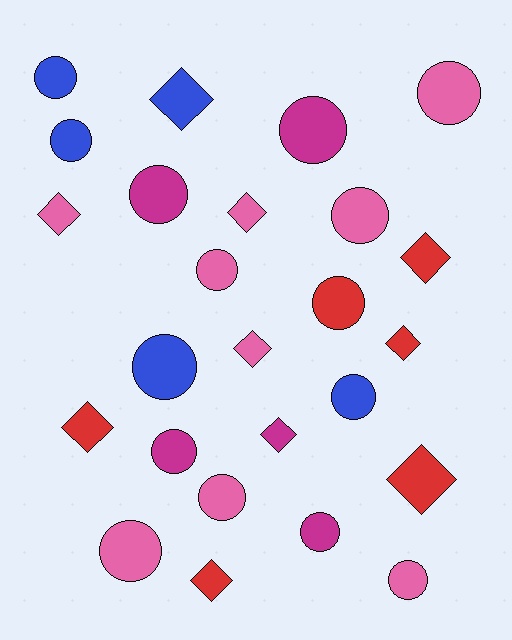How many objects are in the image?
There are 25 objects.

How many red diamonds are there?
There are 5 red diamonds.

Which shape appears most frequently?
Circle, with 15 objects.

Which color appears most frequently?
Pink, with 9 objects.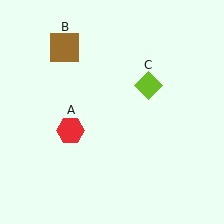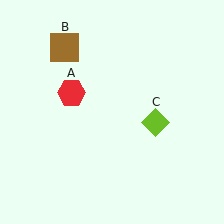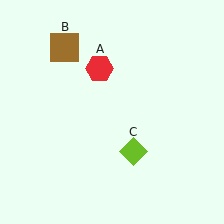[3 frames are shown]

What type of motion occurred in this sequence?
The red hexagon (object A), lime diamond (object C) rotated clockwise around the center of the scene.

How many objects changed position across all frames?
2 objects changed position: red hexagon (object A), lime diamond (object C).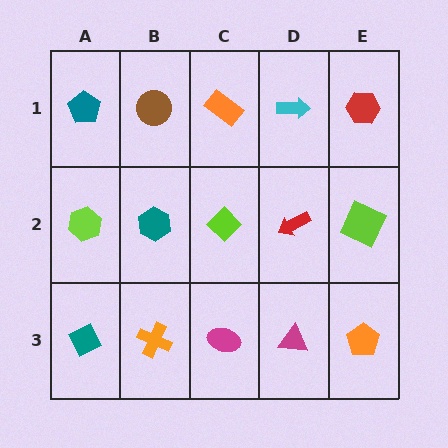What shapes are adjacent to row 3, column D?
A red arrow (row 2, column D), a magenta ellipse (row 3, column C), an orange pentagon (row 3, column E).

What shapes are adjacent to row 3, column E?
A lime square (row 2, column E), a magenta triangle (row 3, column D).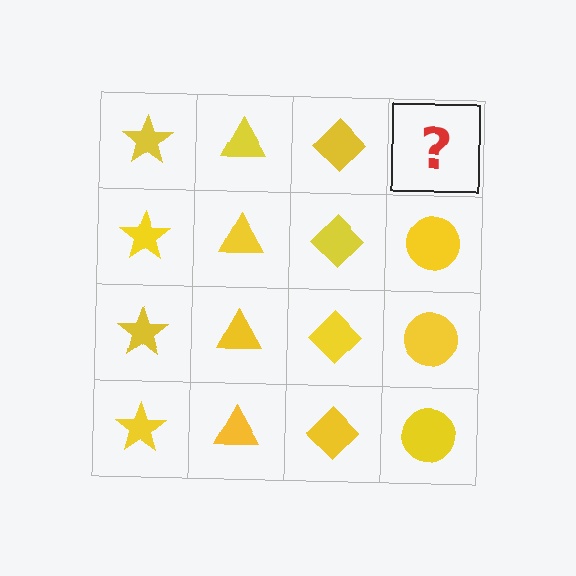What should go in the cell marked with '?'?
The missing cell should contain a yellow circle.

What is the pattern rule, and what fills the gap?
The rule is that each column has a consistent shape. The gap should be filled with a yellow circle.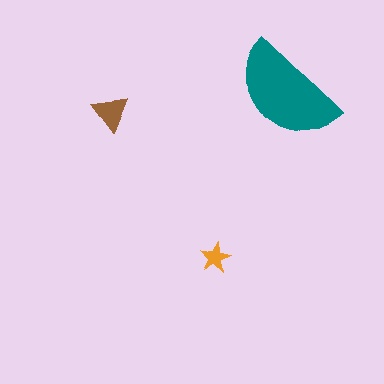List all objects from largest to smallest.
The teal semicircle, the brown triangle, the orange star.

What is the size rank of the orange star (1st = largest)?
3rd.